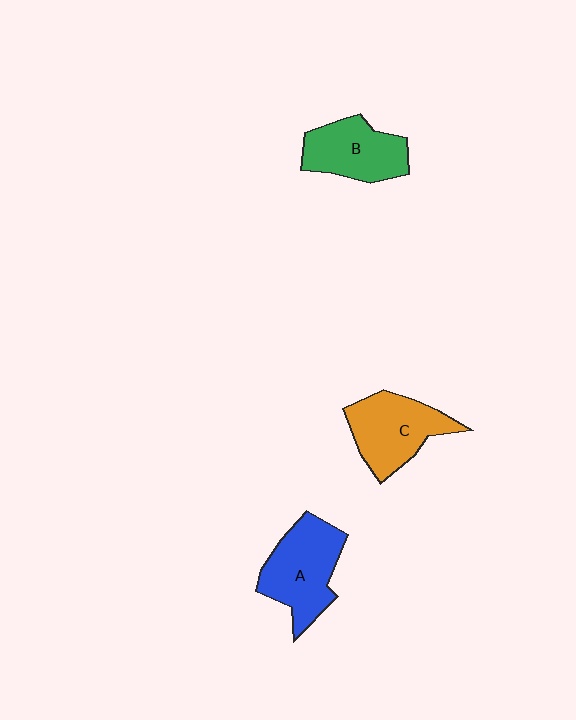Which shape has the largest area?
Shape A (blue).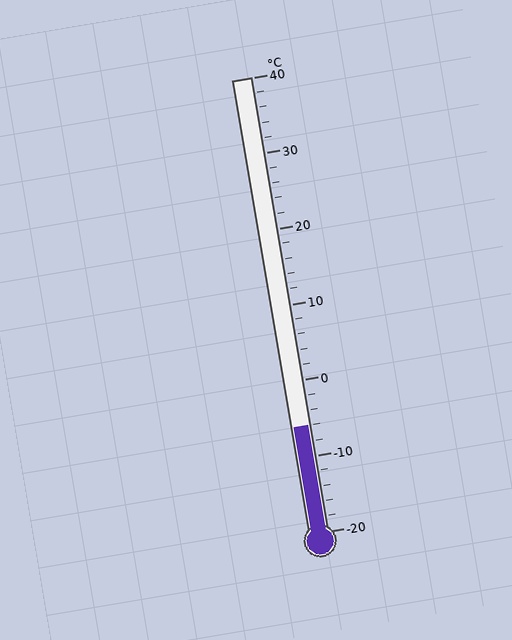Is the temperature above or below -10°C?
The temperature is above -10°C.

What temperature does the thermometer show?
The thermometer shows approximately -6°C.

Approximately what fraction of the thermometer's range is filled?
The thermometer is filled to approximately 25% of its range.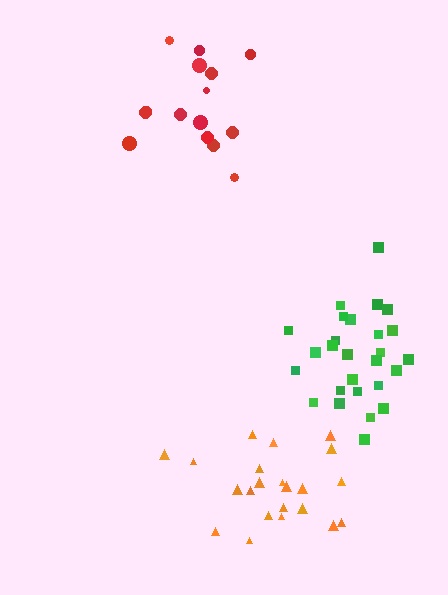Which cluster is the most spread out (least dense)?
Red.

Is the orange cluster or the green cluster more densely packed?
Green.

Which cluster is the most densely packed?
Green.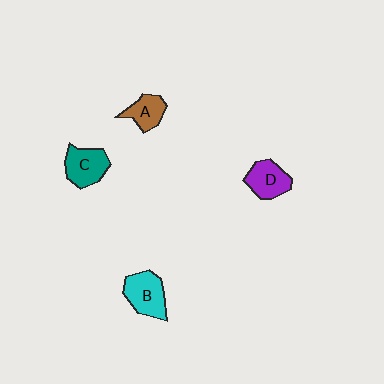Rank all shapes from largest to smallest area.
From largest to smallest: B (cyan), C (teal), D (purple), A (brown).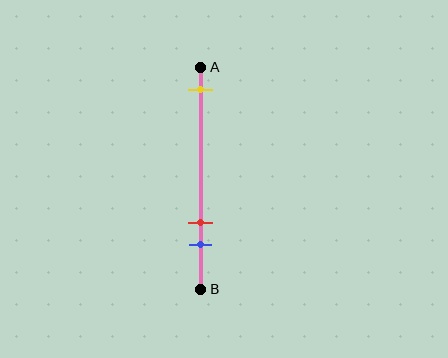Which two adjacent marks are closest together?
The red and blue marks are the closest adjacent pair.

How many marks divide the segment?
There are 3 marks dividing the segment.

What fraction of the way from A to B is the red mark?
The red mark is approximately 70% (0.7) of the way from A to B.